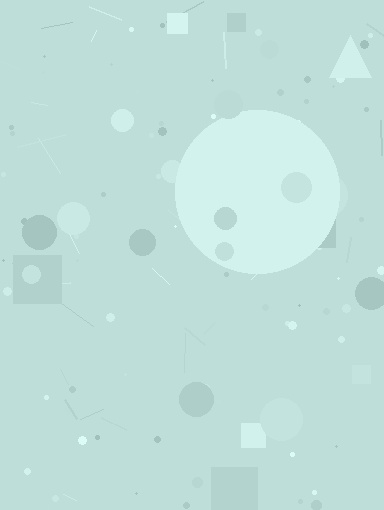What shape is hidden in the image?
A circle is hidden in the image.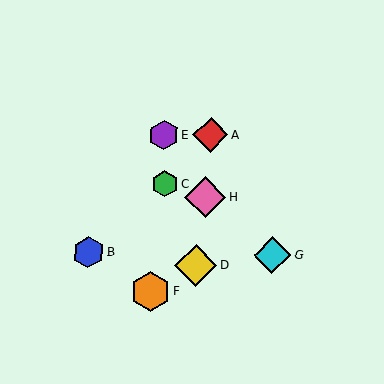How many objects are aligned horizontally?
2 objects (A, E) are aligned horizontally.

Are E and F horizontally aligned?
No, E is at y≈135 and F is at y≈291.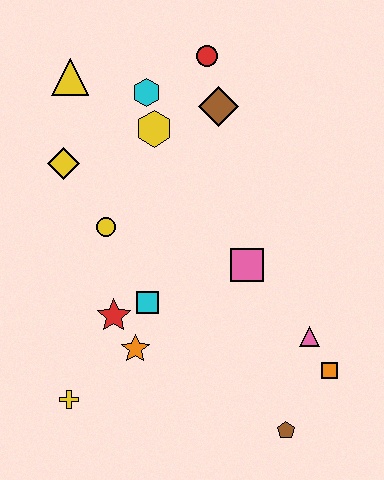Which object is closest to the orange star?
The red star is closest to the orange star.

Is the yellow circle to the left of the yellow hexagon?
Yes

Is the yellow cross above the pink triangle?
No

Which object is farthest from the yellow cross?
The red circle is farthest from the yellow cross.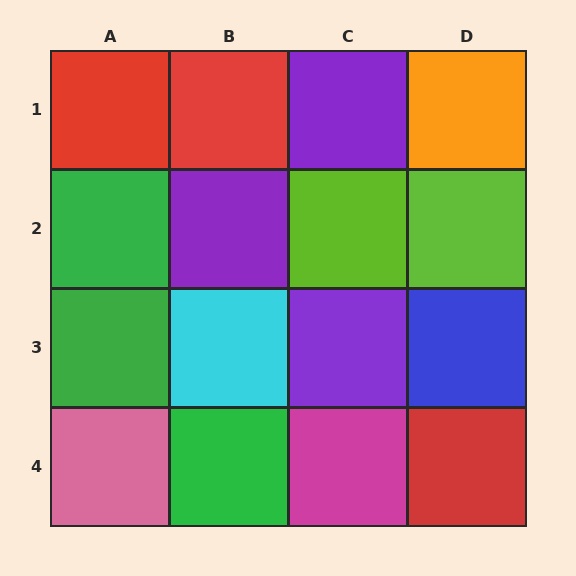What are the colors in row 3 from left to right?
Green, cyan, purple, blue.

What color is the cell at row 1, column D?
Orange.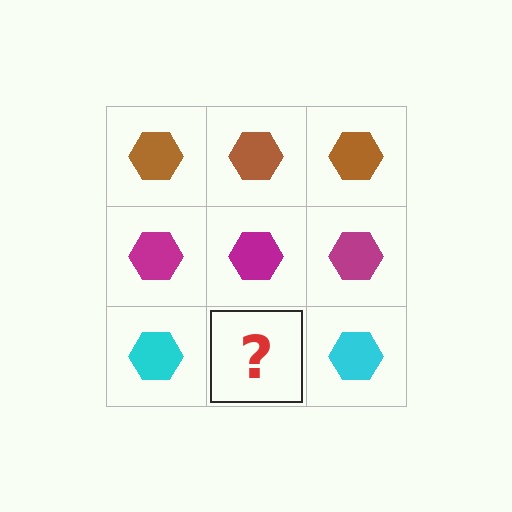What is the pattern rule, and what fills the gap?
The rule is that each row has a consistent color. The gap should be filled with a cyan hexagon.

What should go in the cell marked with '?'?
The missing cell should contain a cyan hexagon.